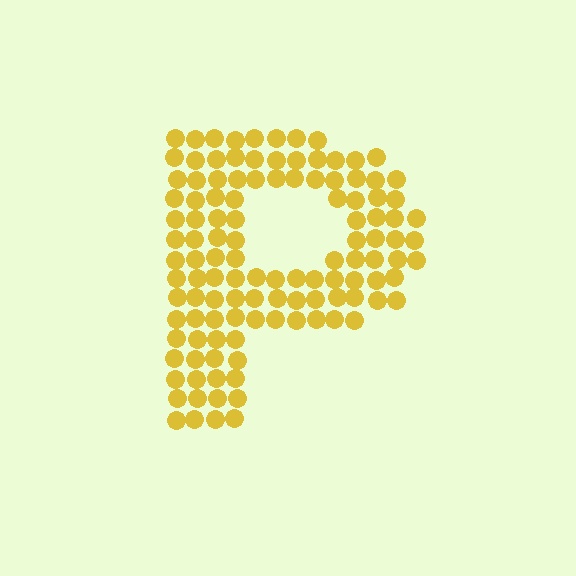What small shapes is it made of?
It is made of small circles.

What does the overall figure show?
The overall figure shows the letter P.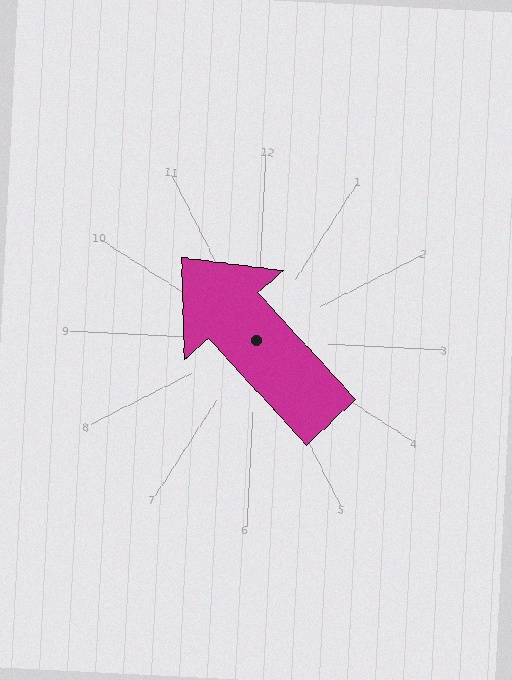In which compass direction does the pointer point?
Northwest.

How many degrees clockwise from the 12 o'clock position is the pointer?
Approximately 315 degrees.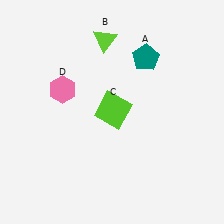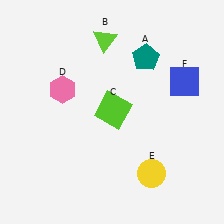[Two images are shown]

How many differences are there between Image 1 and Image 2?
There are 2 differences between the two images.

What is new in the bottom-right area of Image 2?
A yellow circle (E) was added in the bottom-right area of Image 2.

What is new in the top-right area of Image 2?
A blue square (F) was added in the top-right area of Image 2.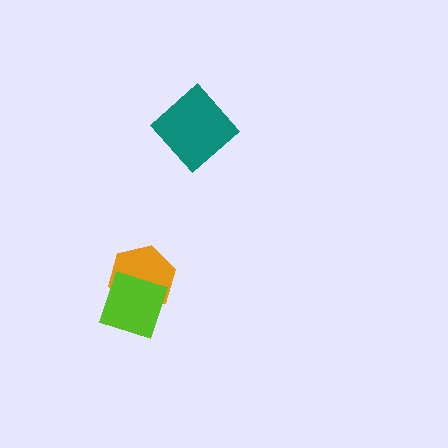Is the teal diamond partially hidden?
No, no other shape covers it.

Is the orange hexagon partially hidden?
Yes, it is partially covered by another shape.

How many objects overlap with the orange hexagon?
1 object overlaps with the orange hexagon.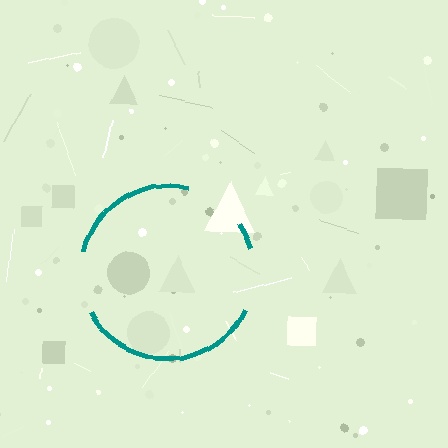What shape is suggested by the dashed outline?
The dashed outline suggests a circle.